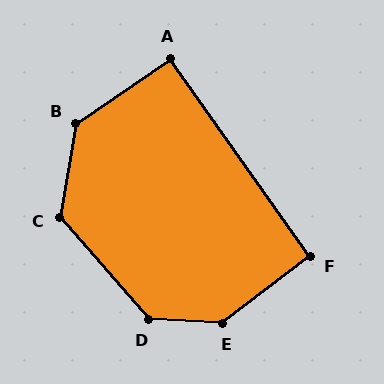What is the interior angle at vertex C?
Approximately 129 degrees (obtuse).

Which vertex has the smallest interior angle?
A, at approximately 91 degrees.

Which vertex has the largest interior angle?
E, at approximately 140 degrees.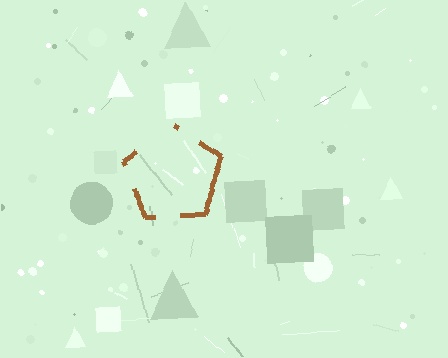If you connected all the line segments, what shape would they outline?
They would outline a pentagon.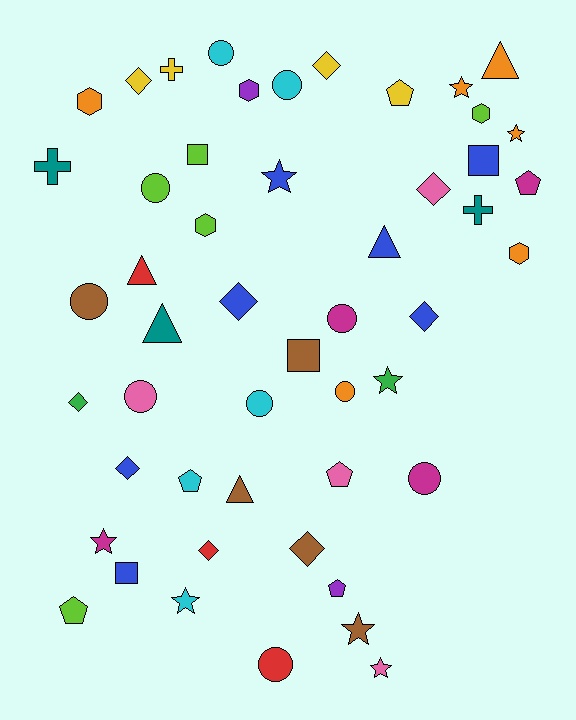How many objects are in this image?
There are 50 objects.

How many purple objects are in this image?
There are 2 purple objects.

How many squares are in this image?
There are 4 squares.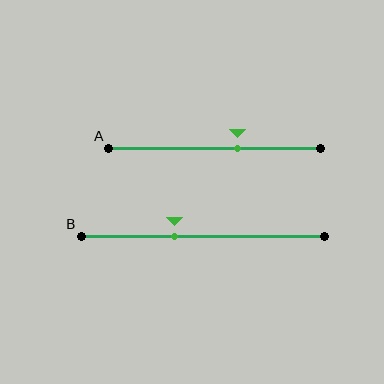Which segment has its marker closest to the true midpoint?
Segment A has its marker closest to the true midpoint.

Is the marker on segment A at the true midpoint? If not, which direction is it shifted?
No, the marker on segment A is shifted to the right by about 11% of the segment length.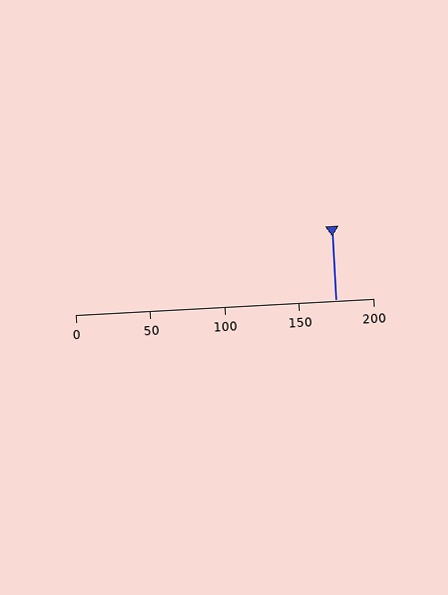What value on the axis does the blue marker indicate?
The marker indicates approximately 175.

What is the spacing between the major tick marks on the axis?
The major ticks are spaced 50 apart.